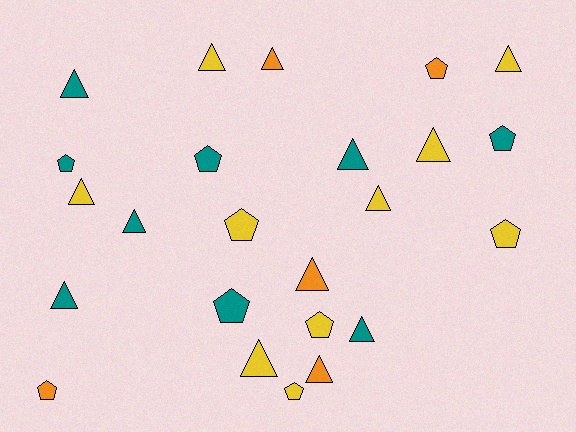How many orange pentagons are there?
There are 2 orange pentagons.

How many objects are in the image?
There are 24 objects.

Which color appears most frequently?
Yellow, with 10 objects.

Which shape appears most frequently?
Triangle, with 14 objects.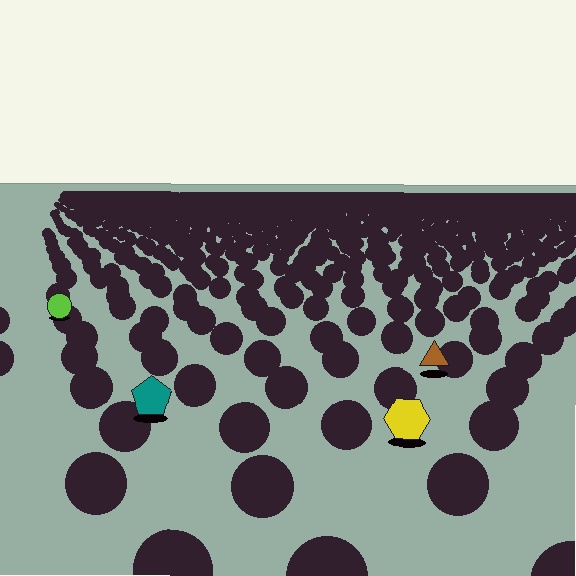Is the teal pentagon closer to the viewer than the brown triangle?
Yes. The teal pentagon is closer — you can tell from the texture gradient: the ground texture is coarser near it.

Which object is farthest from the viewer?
The lime circle is farthest from the viewer. It appears smaller and the ground texture around it is denser.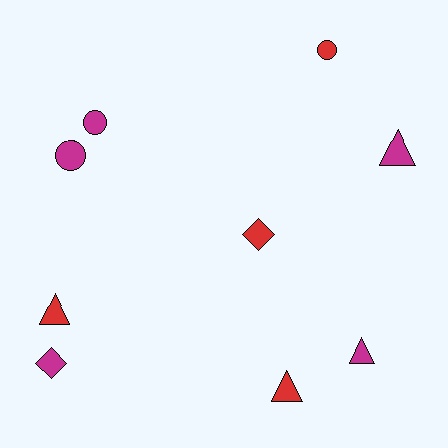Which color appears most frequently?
Magenta, with 5 objects.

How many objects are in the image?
There are 9 objects.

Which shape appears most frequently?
Triangle, with 4 objects.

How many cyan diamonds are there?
There are no cyan diamonds.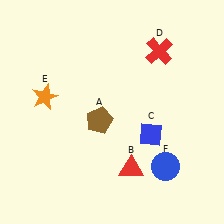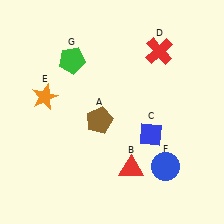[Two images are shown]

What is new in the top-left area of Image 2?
A green pentagon (G) was added in the top-left area of Image 2.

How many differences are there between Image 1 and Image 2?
There is 1 difference between the two images.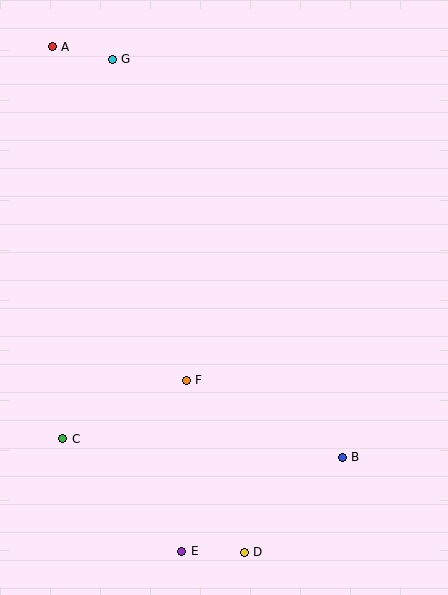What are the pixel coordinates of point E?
Point E is at (182, 551).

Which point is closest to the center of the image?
Point F at (186, 380) is closest to the center.